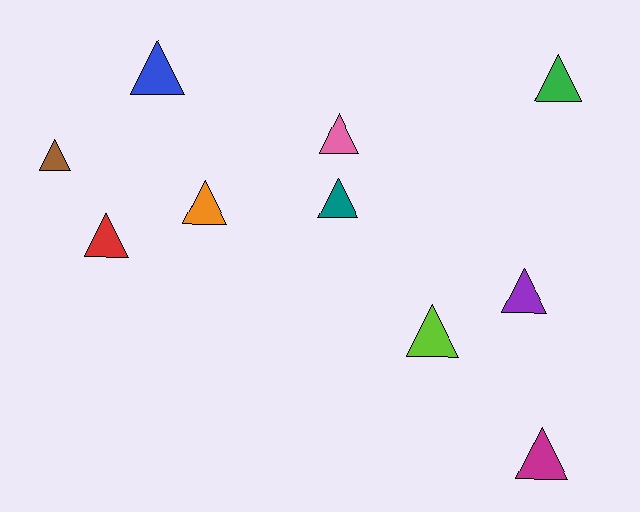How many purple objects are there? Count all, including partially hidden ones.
There is 1 purple object.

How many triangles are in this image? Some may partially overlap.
There are 10 triangles.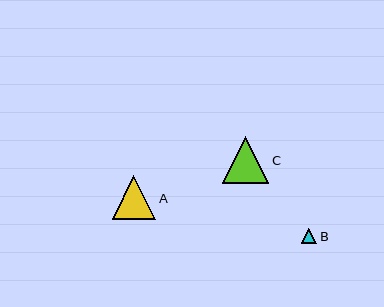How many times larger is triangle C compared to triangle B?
Triangle C is approximately 3.0 times the size of triangle B.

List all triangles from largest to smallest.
From largest to smallest: C, A, B.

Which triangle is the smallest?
Triangle B is the smallest with a size of approximately 16 pixels.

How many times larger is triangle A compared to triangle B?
Triangle A is approximately 2.8 times the size of triangle B.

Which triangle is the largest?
Triangle C is the largest with a size of approximately 47 pixels.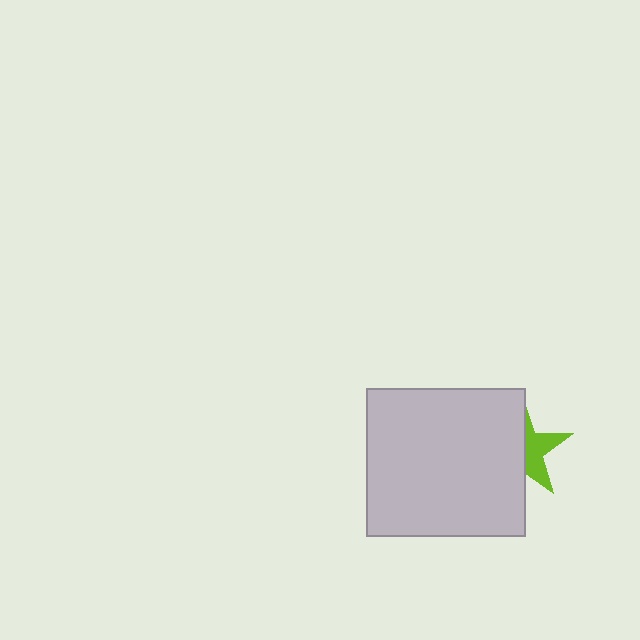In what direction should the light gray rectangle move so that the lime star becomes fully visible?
The light gray rectangle should move left. That is the shortest direction to clear the overlap and leave the lime star fully visible.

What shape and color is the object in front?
The object in front is a light gray rectangle.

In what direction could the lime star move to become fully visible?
The lime star could move right. That would shift it out from behind the light gray rectangle entirely.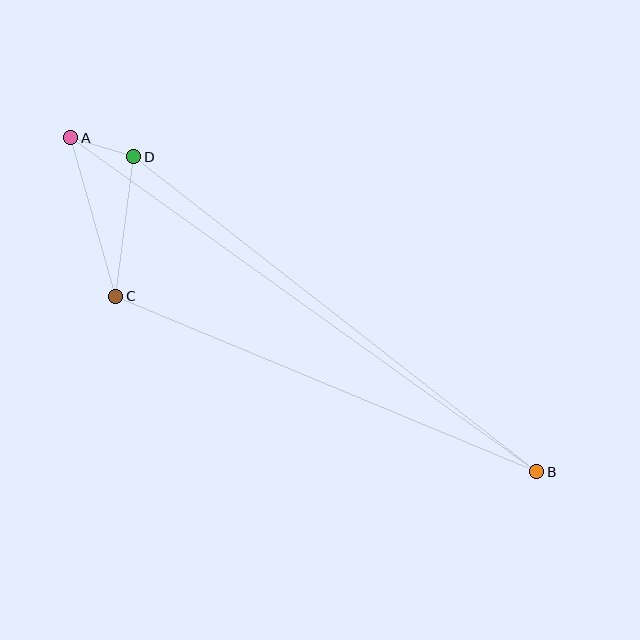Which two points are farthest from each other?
Points A and B are farthest from each other.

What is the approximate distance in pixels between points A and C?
The distance between A and C is approximately 165 pixels.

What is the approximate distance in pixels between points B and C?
The distance between B and C is approximately 456 pixels.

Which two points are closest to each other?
Points A and D are closest to each other.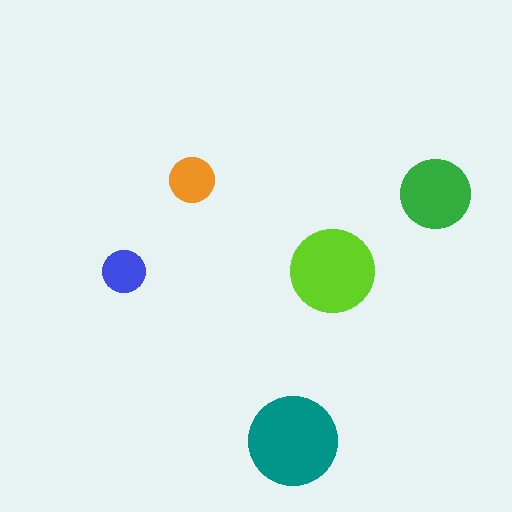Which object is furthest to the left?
The blue circle is leftmost.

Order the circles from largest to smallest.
the teal one, the lime one, the green one, the orange one, the blue one.